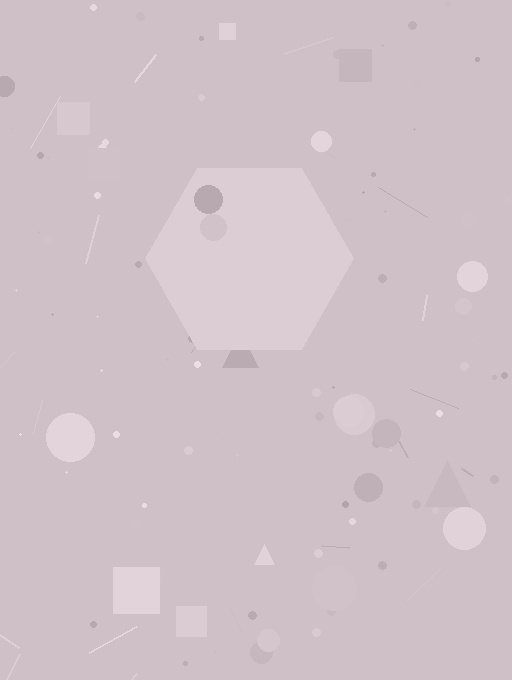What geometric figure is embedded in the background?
A hexagon is embedded in the background.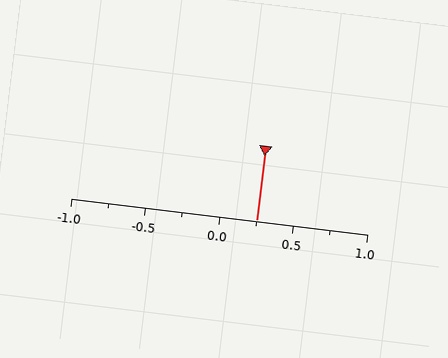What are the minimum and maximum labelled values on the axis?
The axis runs from -1.0 to 1.0.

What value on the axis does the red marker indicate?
The marker indicates approximately 0.25.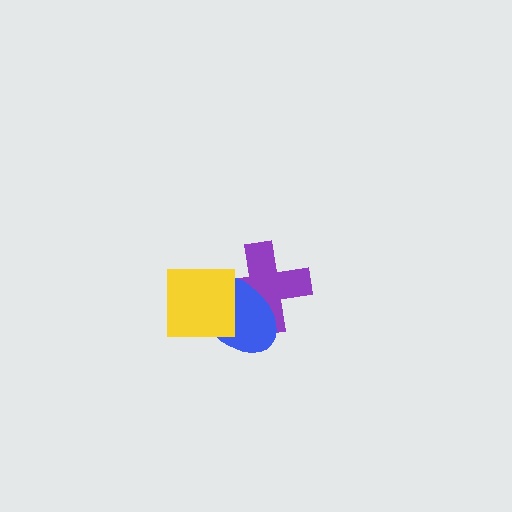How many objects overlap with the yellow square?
2 objects overlap with the yellow square.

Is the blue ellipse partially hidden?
Yes, it is partially covered by another shape.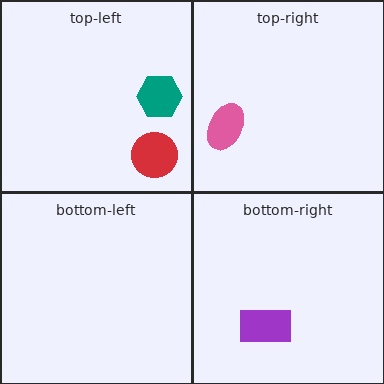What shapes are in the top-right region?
The pink ellipse.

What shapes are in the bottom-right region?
The purple rectangle.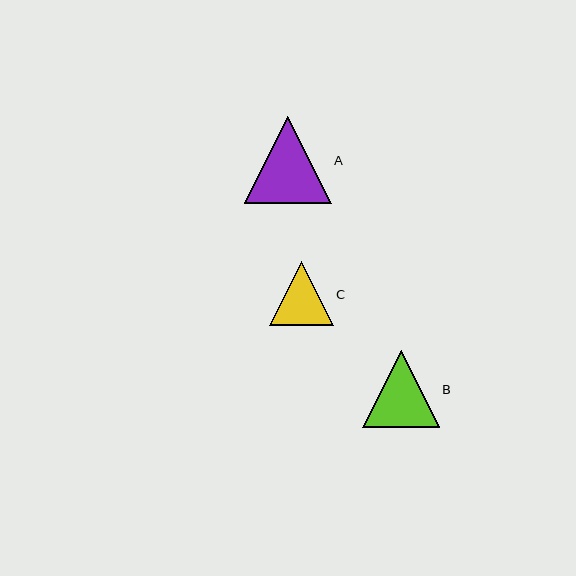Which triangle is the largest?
Triangle A is the largest with a size of approximately 87 pixels.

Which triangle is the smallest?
Triangle C is the smallest with a size of approximately 63 pixels.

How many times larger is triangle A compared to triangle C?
Triangle A is approximately 1.4 times the size of triangle C.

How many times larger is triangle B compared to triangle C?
Triangle B is approximately 1.2 times the size of triangle C.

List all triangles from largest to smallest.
From largest to smallest: A, B, C.